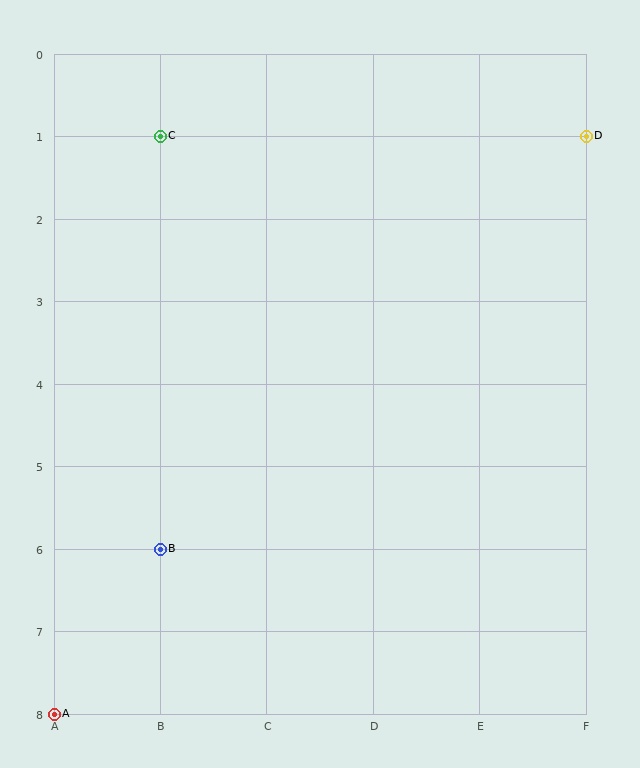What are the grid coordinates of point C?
Point C is at grid coordinates (B, 1).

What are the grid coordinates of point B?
Point B is at grid coordinates (B, 6).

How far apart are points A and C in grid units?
Points A and C are 1 column and 7 rows apart (about 7.1 grid units diagonally).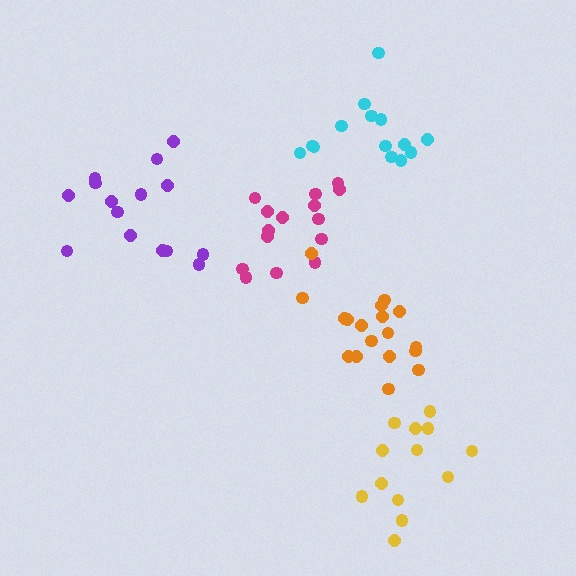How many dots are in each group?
Group 1: 15 dots, Group 2: 13 dots, Group 3: 15 dots, Group 4: 18 dots, Group 5: 14 dots (75 total).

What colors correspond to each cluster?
The clusters are colored: purple, yellow, magenta, orange, cyan.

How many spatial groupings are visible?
There are 5 spatial groupings.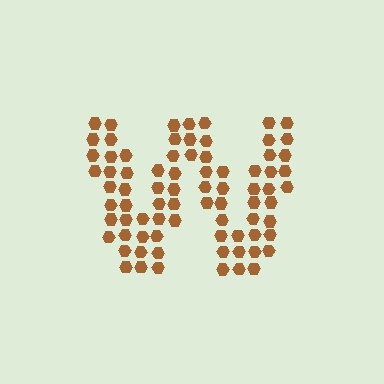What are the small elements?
The small elements are hexagons.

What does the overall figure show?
The overall figure shows the letter W.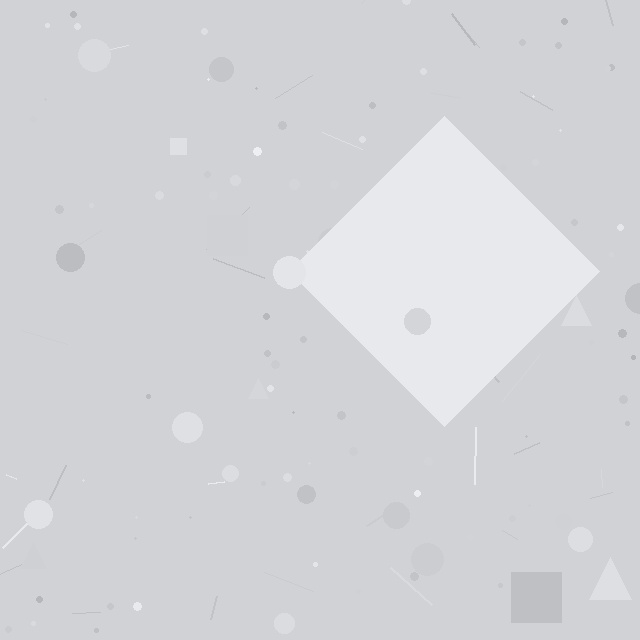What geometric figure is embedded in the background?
A diamond is embedded in the background.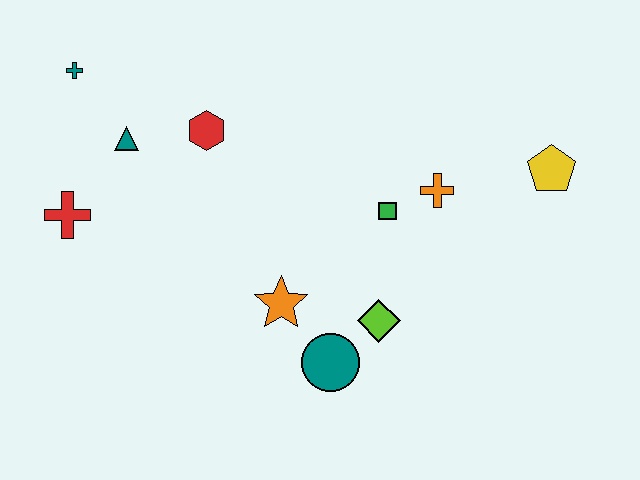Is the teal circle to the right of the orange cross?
No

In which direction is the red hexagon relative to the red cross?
The red hexagon is to the right of the red cross.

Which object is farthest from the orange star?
The teal cross is farthest from the orange star.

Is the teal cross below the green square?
No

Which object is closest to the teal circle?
The lime diamond is closest to the teal circle.